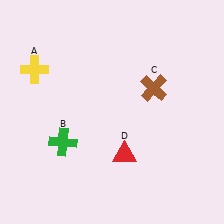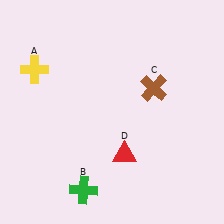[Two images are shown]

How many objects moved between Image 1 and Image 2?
1 object moved between the two images.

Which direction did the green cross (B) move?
The green cross (B) moved down.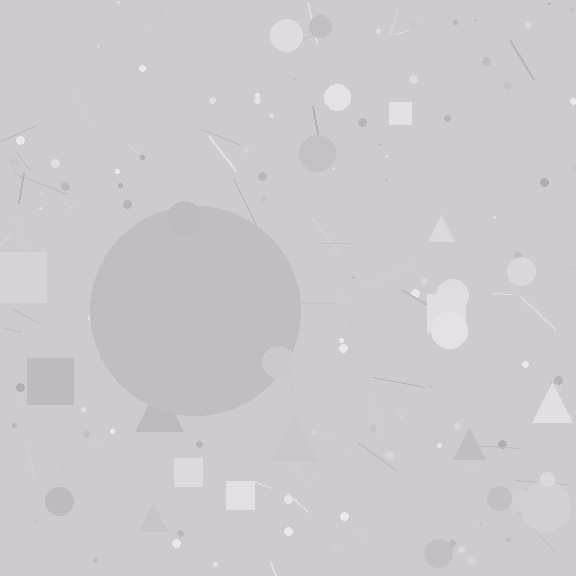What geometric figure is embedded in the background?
A circle is embedded in the background.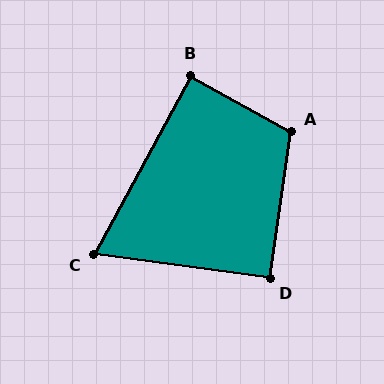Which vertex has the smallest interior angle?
C, at approximately 69 degrees.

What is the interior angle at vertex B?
Approximately 90 degrees (approximately right).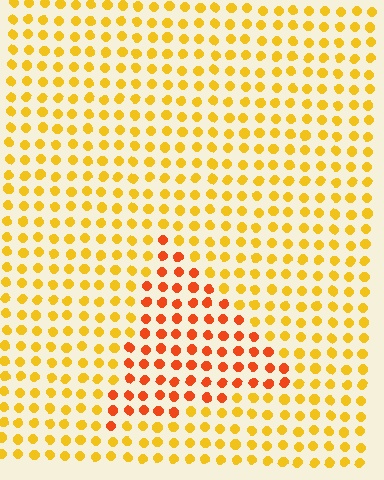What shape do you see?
I see a triangle.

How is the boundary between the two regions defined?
The boundary is defined purely by a slight shift in hue (about 34 degrees). Spacing, size, and orientation are identical on both sides.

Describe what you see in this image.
The image is filled with small yellow elements in a uniform arrangement. A triangle-shaped region is visible where the elements are tinted to a slightly different hue, forming a subtle color boundary.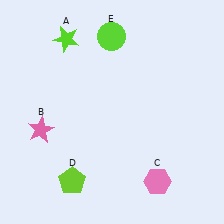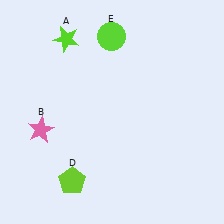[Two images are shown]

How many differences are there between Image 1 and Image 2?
There is 1 difference between the two images.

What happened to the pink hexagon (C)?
The pink hexagon (C) was removed in Image 2. It was in the bottom-right area of Image 1.